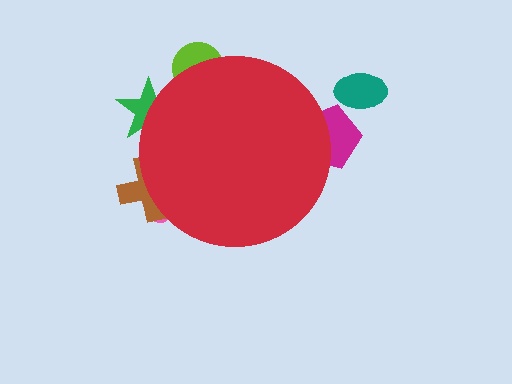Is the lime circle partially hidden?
Yes, the lime circle is partially hidden behind the red circle.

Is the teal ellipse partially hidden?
No, the teal ellipse is fully visible.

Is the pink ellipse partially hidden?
Yes, the pink ellipse is partially hidden behind the red circle.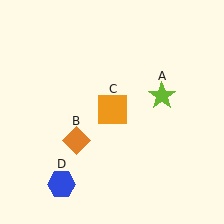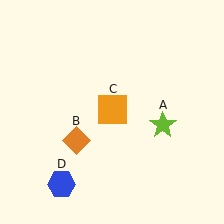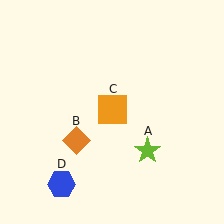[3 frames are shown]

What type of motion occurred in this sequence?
The lime star (object A) rotated clockwise around the center of the scene.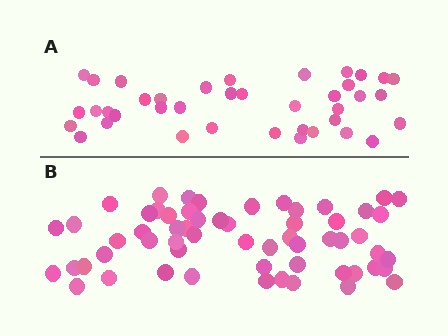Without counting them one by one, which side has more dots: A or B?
Region B (the bottom region) has more dots.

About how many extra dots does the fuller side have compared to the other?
Region B has approximately 20 more dots than region A.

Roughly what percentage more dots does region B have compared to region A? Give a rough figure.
About 50% more.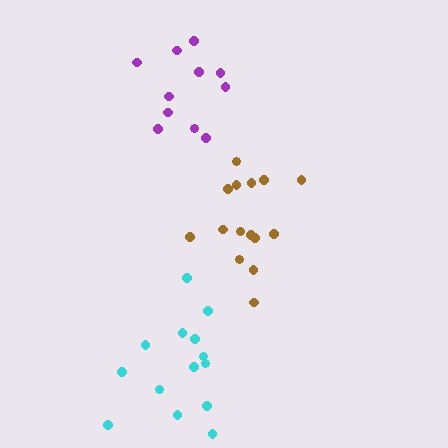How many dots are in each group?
Group 1: 14 dots, Group 2: 15 dots, Group 3: 11 dots (40 total).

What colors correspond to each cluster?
The clusters are colored: cyan, brown, purple.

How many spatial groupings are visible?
There are 3 spatial groupings.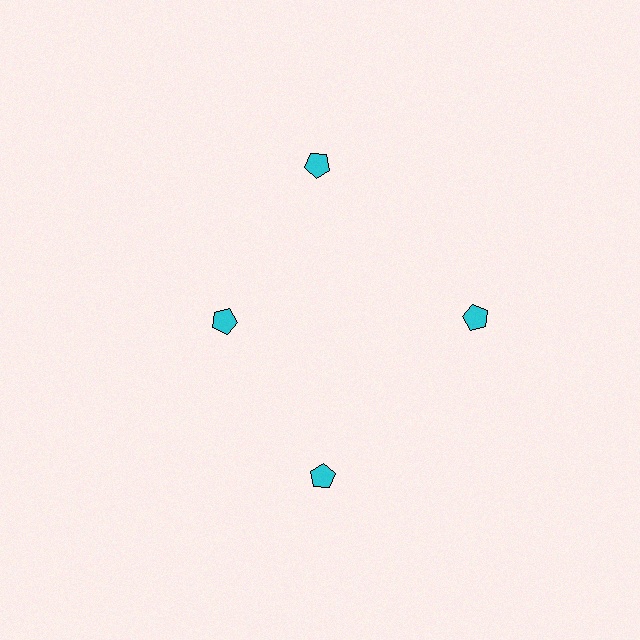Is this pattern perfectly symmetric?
No. The 4 cyan pentagons are arranged in a ring, but one element near the 9 o'clock position is pulled inward toward the center, breaking the 4-fold rotational symmetry.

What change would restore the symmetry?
The symmetry would be restored by moving it outward, back onto the ring so that all 4 pentagons sit at equal angles and equal distance from the center.